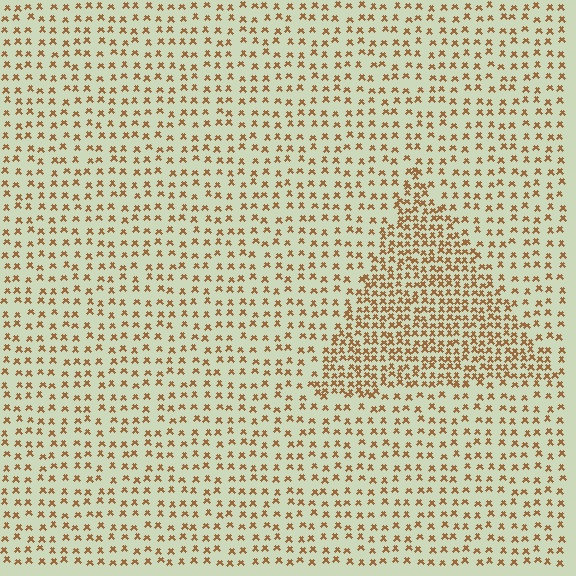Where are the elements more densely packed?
The elements are more densely packed inside the triangle boundary.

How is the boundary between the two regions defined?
The boundary is defined by a change in element density (approximately 2.1x ratio). All elements are the same color, size, and shape.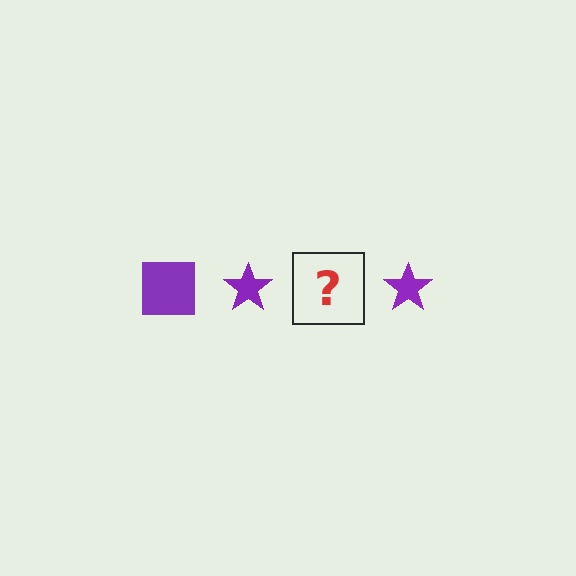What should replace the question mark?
The question mark should be replaced with a purple square.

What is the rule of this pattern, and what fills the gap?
The rule is that the pattern cycles through square, star shapes in purple. The gap should be filled with a purple square.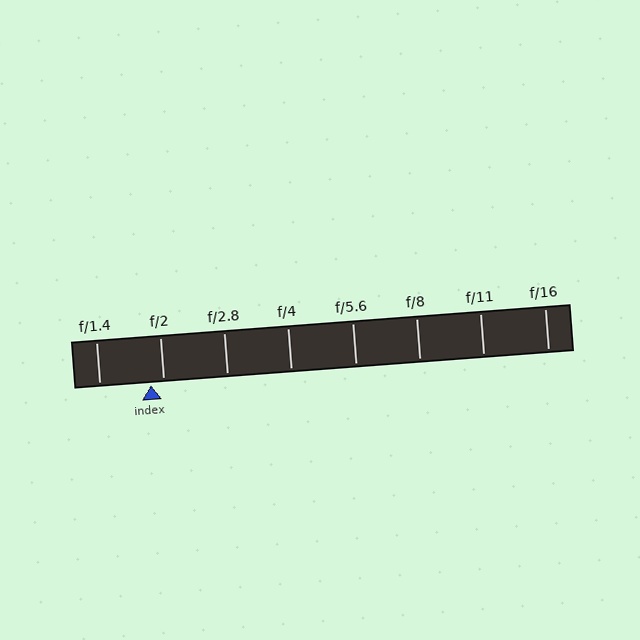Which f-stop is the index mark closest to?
The index mark is closest to f/2.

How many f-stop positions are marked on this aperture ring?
There are 8 f-stop positions marked.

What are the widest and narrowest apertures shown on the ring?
The widest aperture shown is f/1.4 and the narrowest is f/16.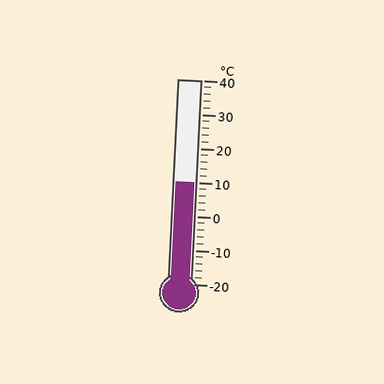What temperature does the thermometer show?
The thermometer shows approximately 10°C.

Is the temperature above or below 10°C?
The temperature is at 10°C.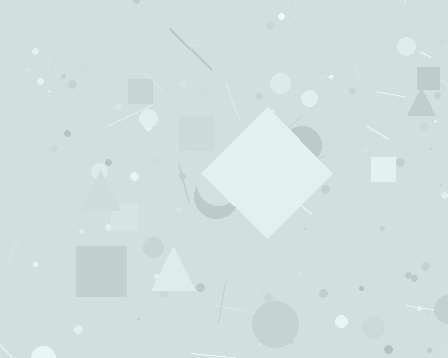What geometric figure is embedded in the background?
A diamond is embedded in the background.